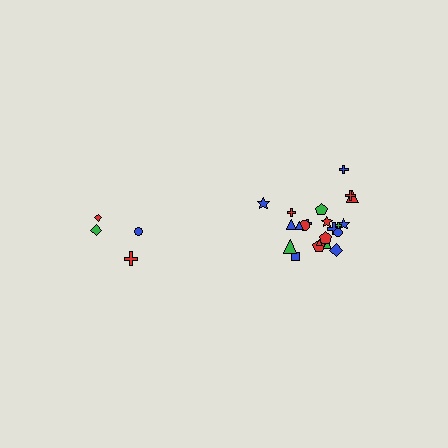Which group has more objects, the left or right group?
The right group.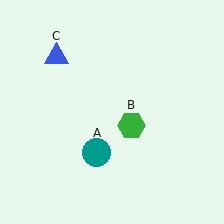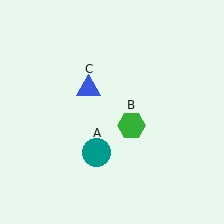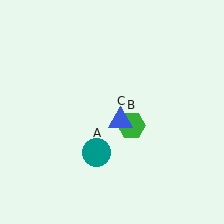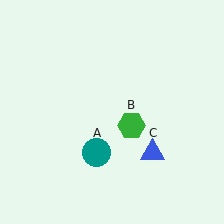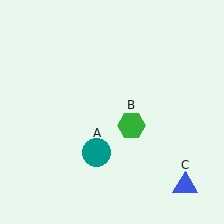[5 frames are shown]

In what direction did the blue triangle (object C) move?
The blue triangle (object C) moved down and to the right.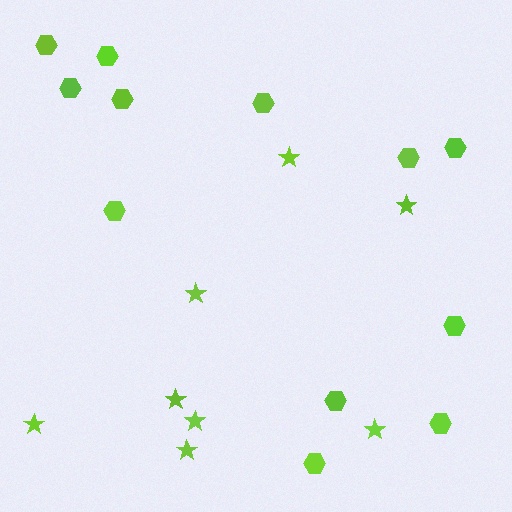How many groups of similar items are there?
There are 2 groups: one group of hexagons (12) and one group of stars (8).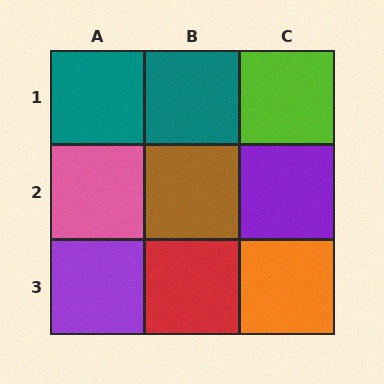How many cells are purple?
2 cells are purple.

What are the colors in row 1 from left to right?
Teal, teal, lime.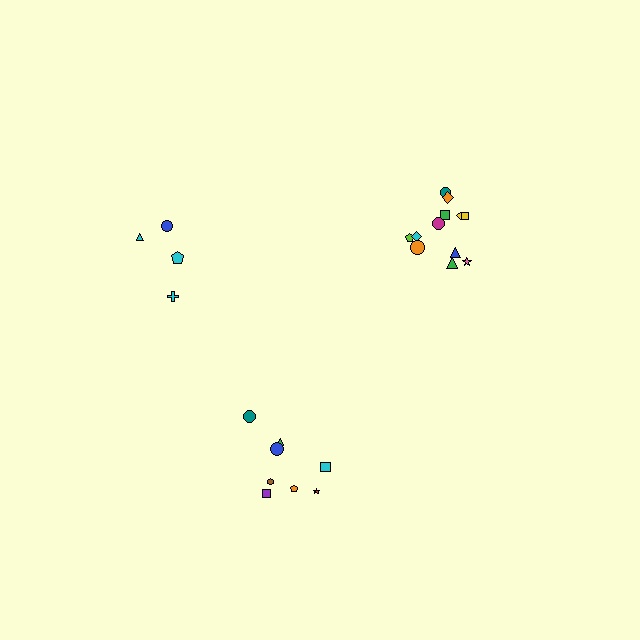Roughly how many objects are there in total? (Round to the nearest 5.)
Roughly 25 objects in total.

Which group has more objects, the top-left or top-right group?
The top-right group.